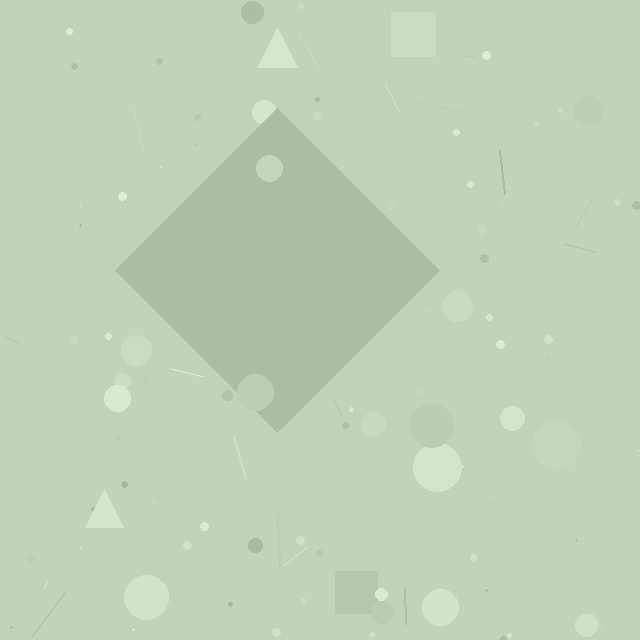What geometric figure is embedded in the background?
A diamond is embedded in the background.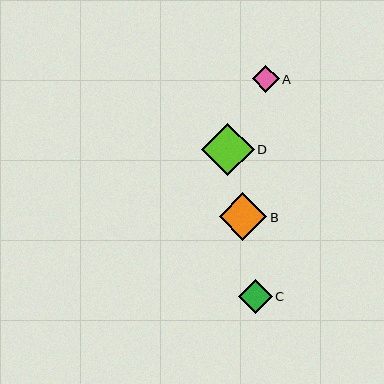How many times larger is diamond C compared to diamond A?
Diamond C is approximately 1.2 times the size of diamond A.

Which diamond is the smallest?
Diamond A is the smallest with a size of approximately 27 pixels.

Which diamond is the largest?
Diamond D is the largest with a size of approximately 53 pixels.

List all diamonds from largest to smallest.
From largest to smallest: D, B, C, A.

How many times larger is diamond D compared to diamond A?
Diamond D is approximately 1.9 times the size of diamond A.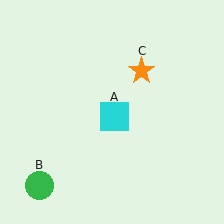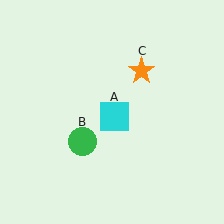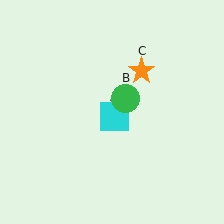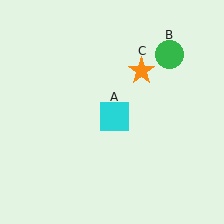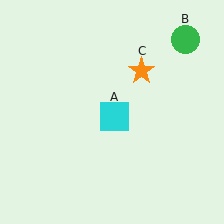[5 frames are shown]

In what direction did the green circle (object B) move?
The green circle (object B) moved up and to the right.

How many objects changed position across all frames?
1 object changed position: green circle (object B).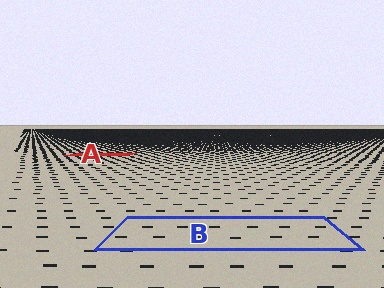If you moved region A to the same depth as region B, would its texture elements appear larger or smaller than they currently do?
They would appear larger. At a closer depth, the same texture elements are projected at a bigger on-screen size.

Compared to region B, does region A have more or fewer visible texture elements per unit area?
Region A has more texture elements per unit area — they are packed more densely because it is farther away.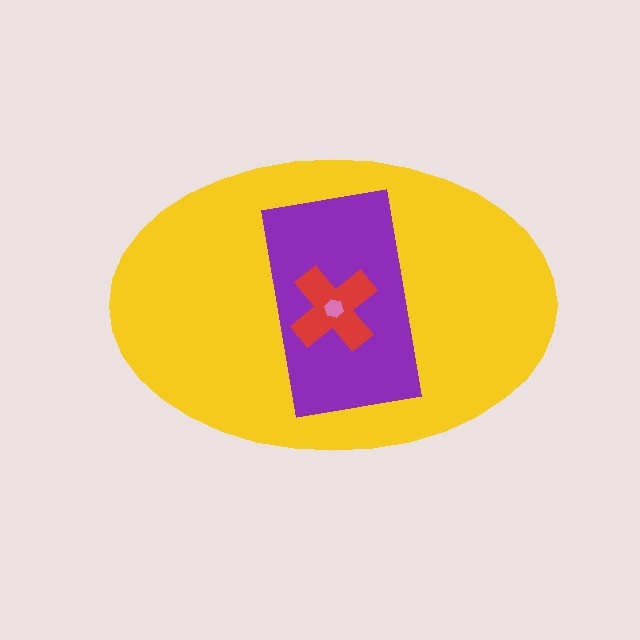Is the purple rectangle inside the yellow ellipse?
Yes.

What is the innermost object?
The pink hexagon.